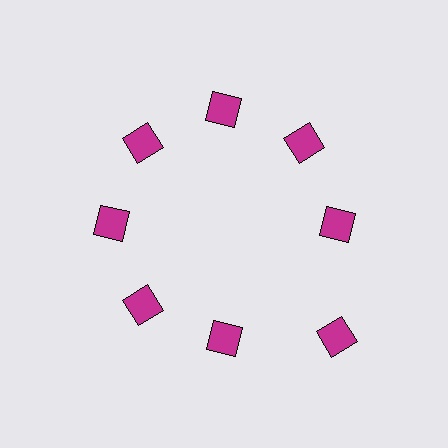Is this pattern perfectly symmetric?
No. The 8 magenta squares are arranged in a ring, but one element near the 4 o'clock position is pushed outward from the center, breaking the 8-fold rotational symmetry.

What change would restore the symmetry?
The symmetry would be restored by moving it inward, back onto the ring so that all 8 squares sit at equal angles and equal distance from the center.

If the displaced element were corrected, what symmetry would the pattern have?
It would have 8-fold rotational symmetry — the pattern would map onto itself every 45 degrees.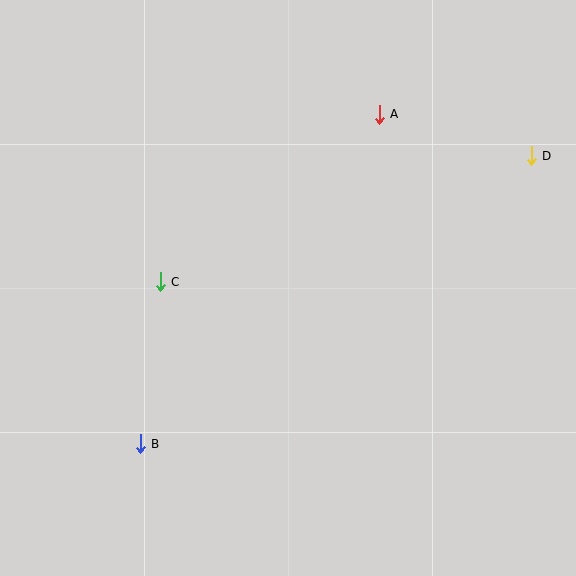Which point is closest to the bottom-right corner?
Point D is closest to the bottom-right corner.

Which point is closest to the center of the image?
Point C at (160, 282) is closest to the center.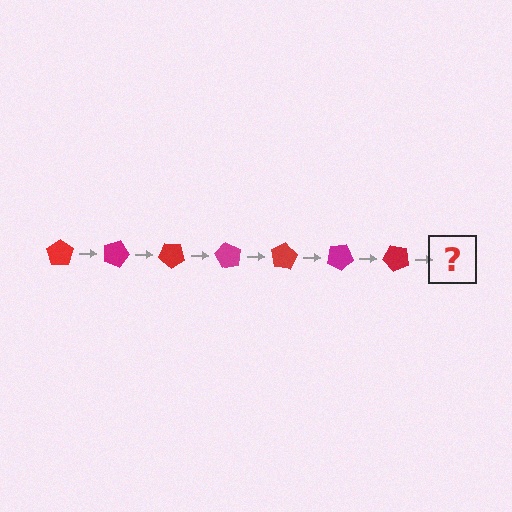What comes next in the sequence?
The next element should be a magenta pentagon, rotated 140 degrees from the start.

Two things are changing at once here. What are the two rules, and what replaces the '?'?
The two rules are that it rotates 20 degrees each step and the color cycles through red and magenta. The '?' should be a magenta pentagon, rotated 140 degrees from the start.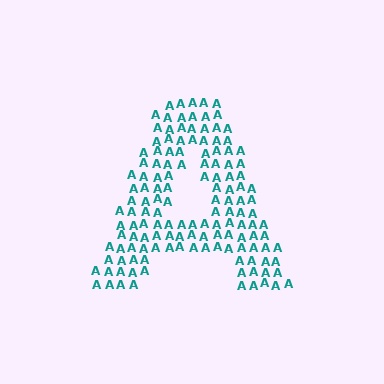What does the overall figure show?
The overall figure shows the letter A.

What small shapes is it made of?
It is made of small letter A's.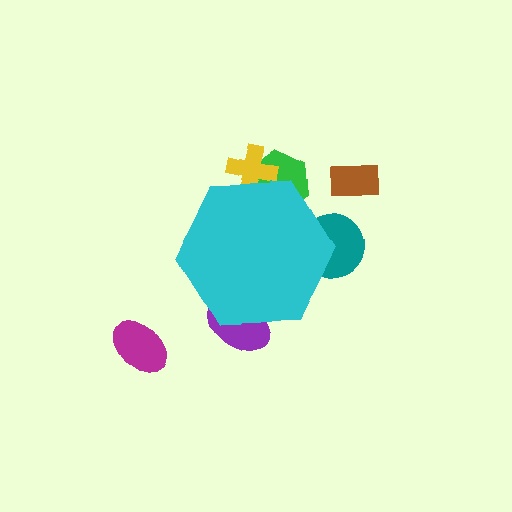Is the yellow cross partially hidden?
Yes, the yellow cross is partially hidden behind the cyan hexagon.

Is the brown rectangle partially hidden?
No, the brown rectangle is fully visible.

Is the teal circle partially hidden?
Yes, the teal circle is partially hidden behind the cyan hexagon.